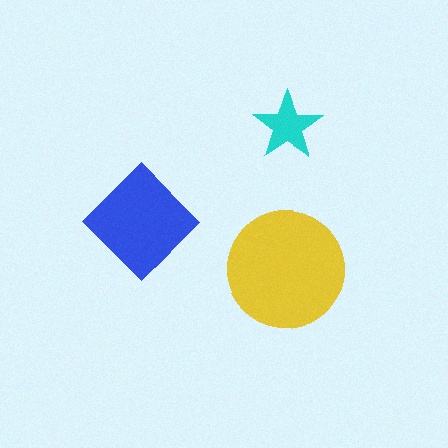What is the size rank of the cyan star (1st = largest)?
3rd.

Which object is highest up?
The cyan star is topmost.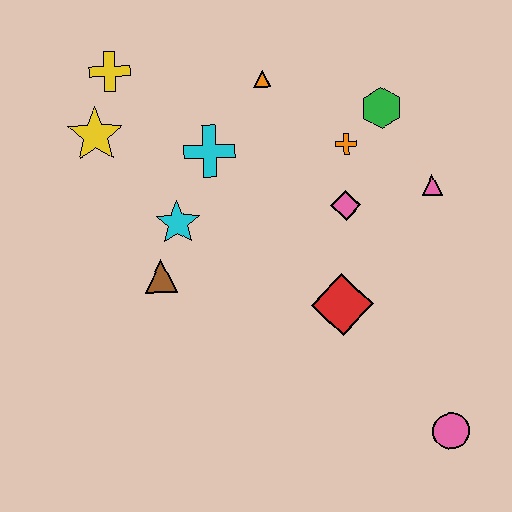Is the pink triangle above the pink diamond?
Yes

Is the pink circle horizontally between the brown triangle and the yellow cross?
No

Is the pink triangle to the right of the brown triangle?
Yes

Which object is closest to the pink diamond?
The orange cross is closest to the pink diamond.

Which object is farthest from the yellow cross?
The pink circle is farthest from the yellow cross.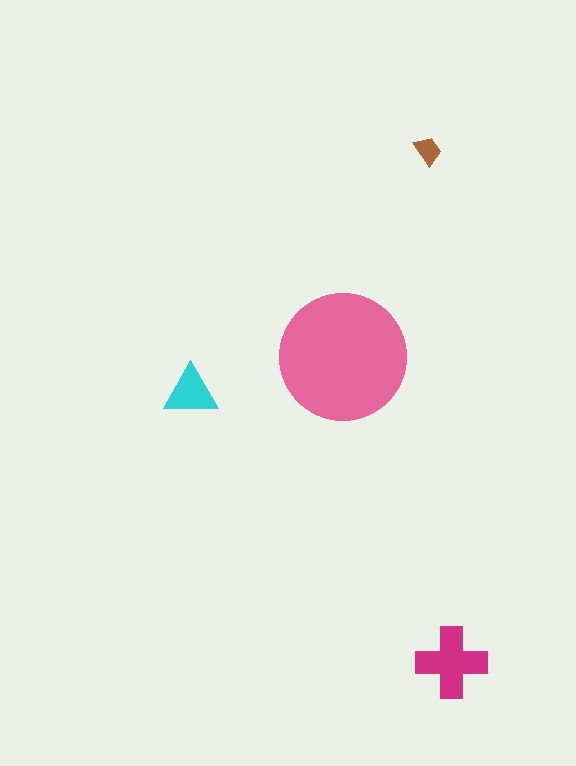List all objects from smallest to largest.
The brown trapezoid, the cyan triangle, the magenta cross, the pink circle.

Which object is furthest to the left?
The cyan triangle is leftmost.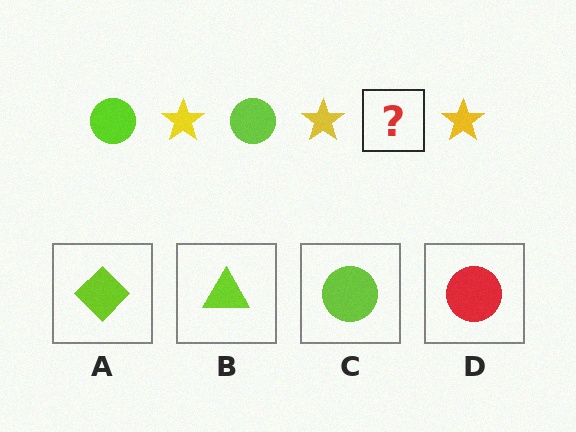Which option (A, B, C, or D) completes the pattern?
C.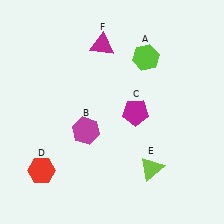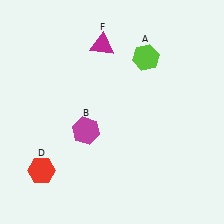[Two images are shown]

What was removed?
The lime triangle (E), the magenta pentagon (C) were removed in Image 2.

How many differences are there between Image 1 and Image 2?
There are 2 differences between the two images.